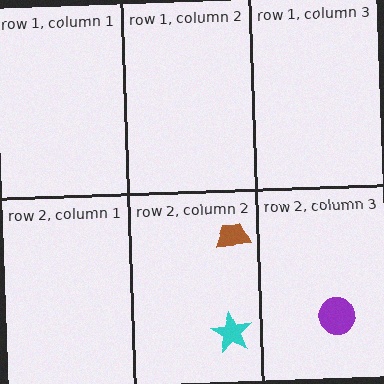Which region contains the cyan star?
The row 2, column 2 region.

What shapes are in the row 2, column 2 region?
The brown trapezoid, the cyan star.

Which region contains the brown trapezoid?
The row 2, column 2 region.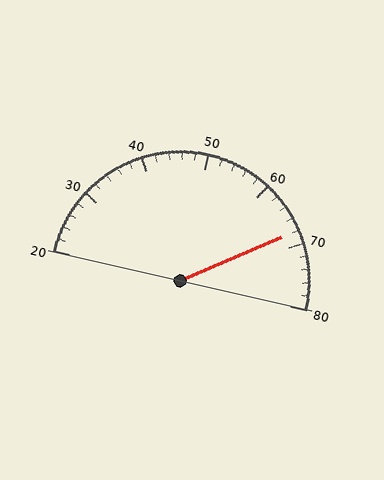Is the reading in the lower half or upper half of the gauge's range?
The reading is in the upper half of the range (20 to 80).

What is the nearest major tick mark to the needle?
The nearest major tick mark is 70.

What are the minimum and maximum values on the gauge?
The gauge ranges from 20 to 80.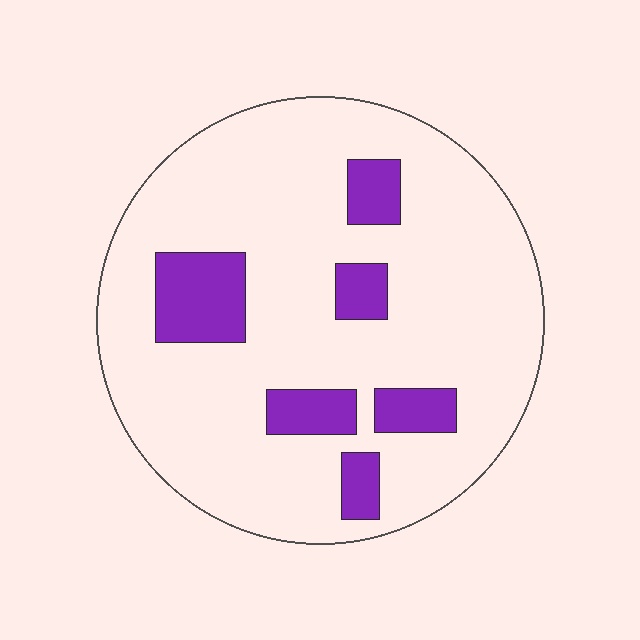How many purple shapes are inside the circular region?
6.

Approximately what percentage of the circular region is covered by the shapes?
Approximately 15%.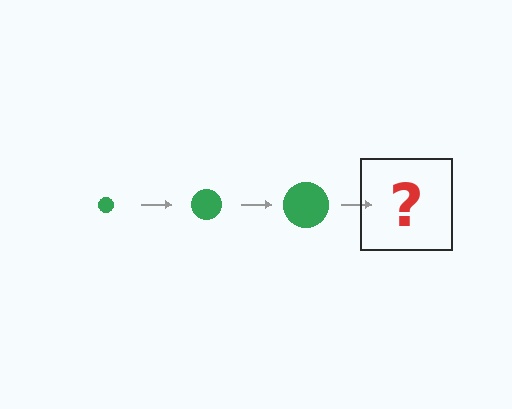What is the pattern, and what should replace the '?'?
The pattern is that the circle gets progressively larger each step. The '?' should be a green circle, larger than the previous one.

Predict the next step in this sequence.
The next step is a green circle, larger than the previous one.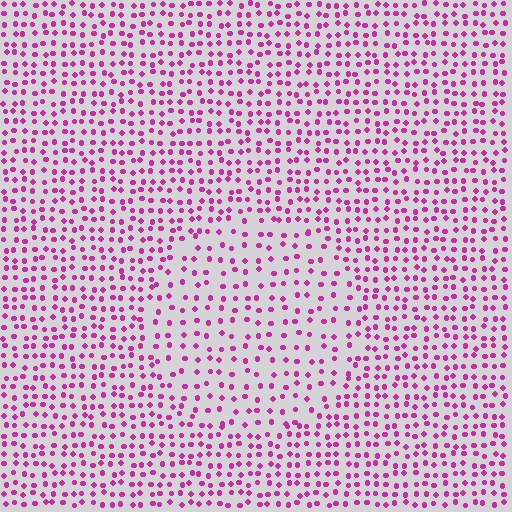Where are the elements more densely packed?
The elements are more densely packed outside the circle boundary.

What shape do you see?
I see a circle.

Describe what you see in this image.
The image contains small magenta elements arranged at two different densities. A circle-shaped region is visible where the elements are less densely packed than the surrounding area.